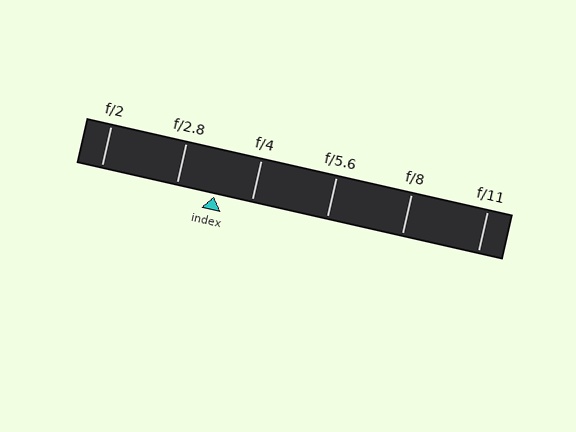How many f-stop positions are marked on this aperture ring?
There are 6 f-stop positions marked.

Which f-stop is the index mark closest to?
The index mark is closest to f/4.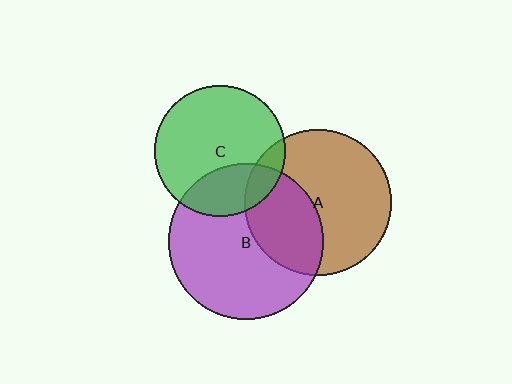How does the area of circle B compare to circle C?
Approximately 1.4 times.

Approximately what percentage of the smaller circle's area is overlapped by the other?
Approximately 10%.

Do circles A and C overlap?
Yes.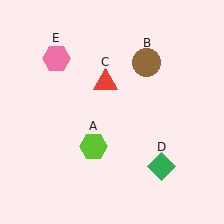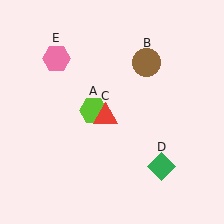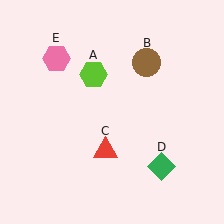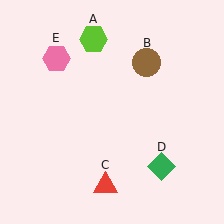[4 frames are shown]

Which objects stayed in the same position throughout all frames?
Brown circle (object B) and green diamond (object D) and pink hexagon (object E) remained stationary.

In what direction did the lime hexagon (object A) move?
The lime hexagon (object A) moved up.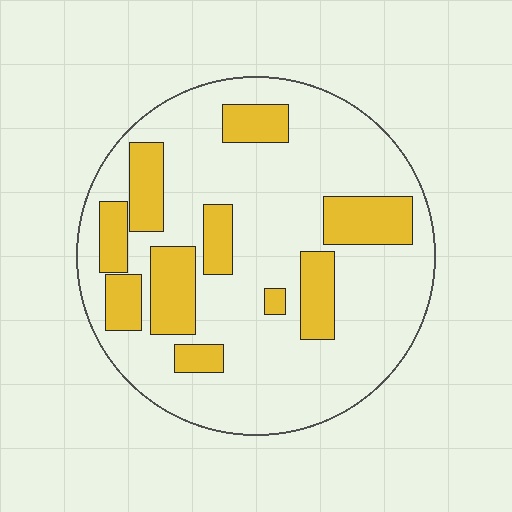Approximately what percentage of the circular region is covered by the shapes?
Approximately 25%.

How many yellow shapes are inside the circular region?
10.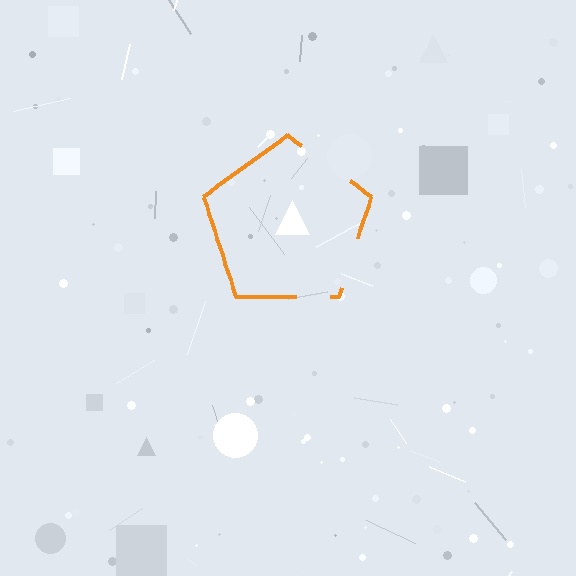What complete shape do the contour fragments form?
The contour fragments form a pentagon.